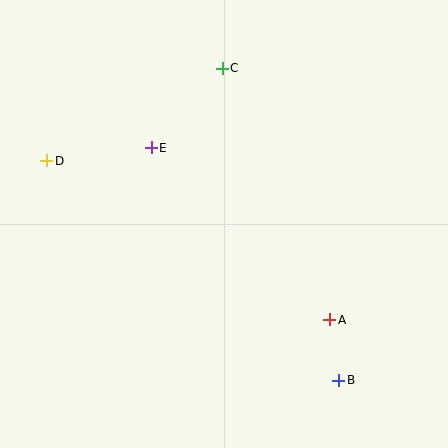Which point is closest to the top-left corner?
Point D is closest to the top-left corner.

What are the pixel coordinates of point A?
Point A is at (330, 320).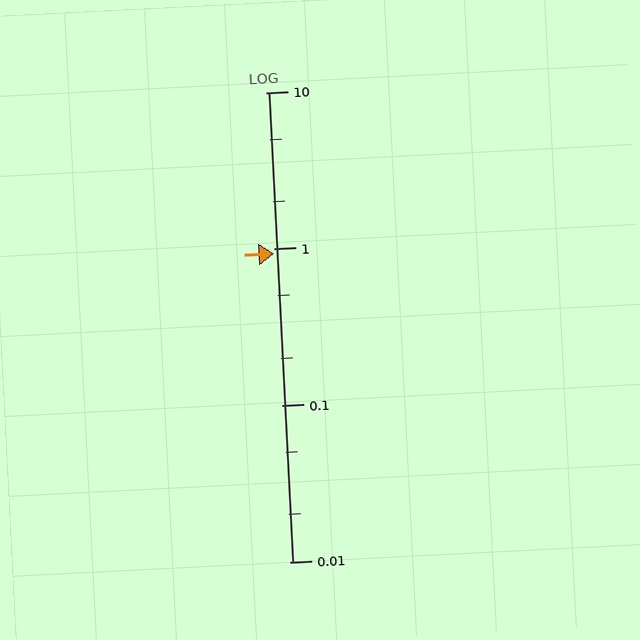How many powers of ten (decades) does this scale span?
The scale spans 3 decades, from 0.01 to 10.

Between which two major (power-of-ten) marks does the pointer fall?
The pointer is between 0.1 and 1.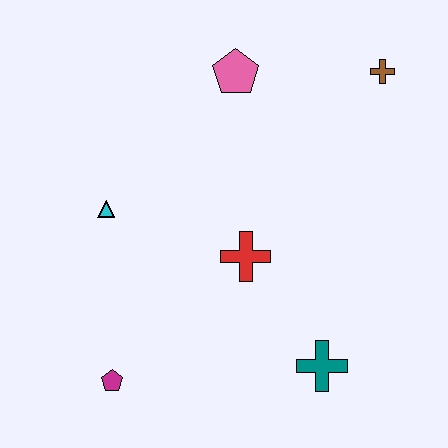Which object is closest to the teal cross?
The red cross is closest to the teal cross.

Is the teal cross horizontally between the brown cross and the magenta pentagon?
Yes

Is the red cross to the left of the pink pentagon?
No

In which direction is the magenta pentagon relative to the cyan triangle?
The magenta pentagon is below the cyan triangle.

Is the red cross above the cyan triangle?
No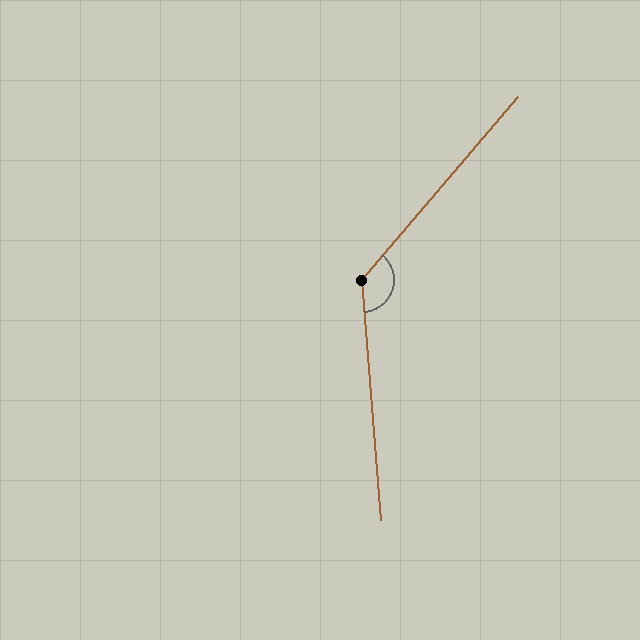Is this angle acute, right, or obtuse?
It is obtuse.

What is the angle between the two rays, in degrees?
Approximately 135 degrees.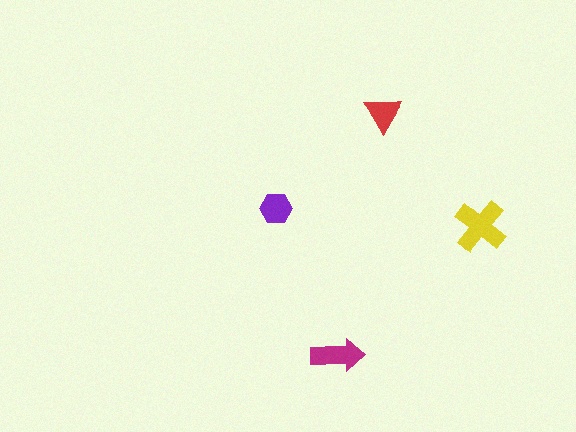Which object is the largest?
The yellow cross.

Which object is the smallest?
The red triangle.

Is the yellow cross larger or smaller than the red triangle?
Larger.